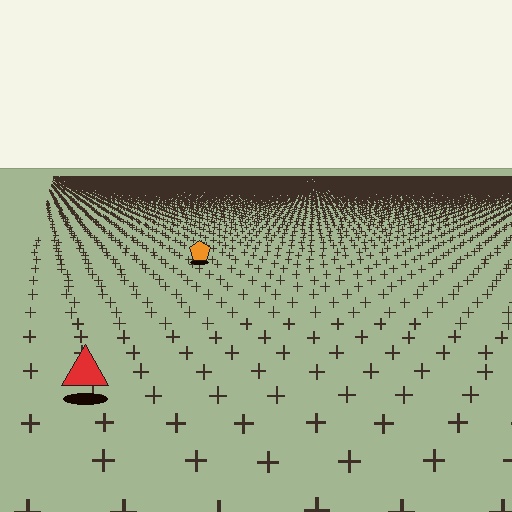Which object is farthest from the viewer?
The orange pentagon is farthest from the viewer. It appears smaller and the ground texture around it is denser.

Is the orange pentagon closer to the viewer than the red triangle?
No. The red triangle is closer — you can tell from the texture gradient: the ground texture is coarser near it.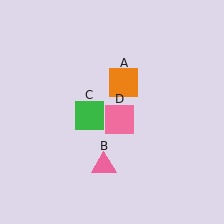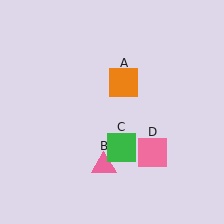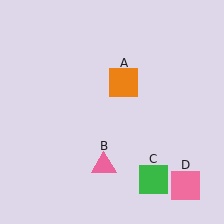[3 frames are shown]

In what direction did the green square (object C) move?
The green square (object C) moved down and to the right.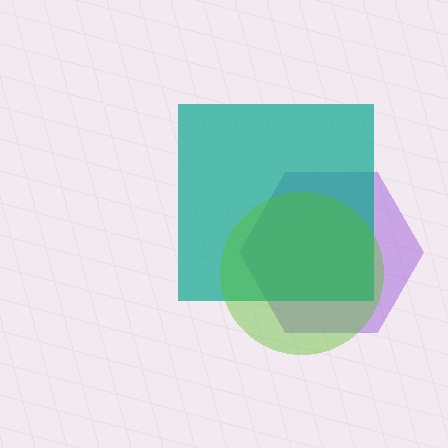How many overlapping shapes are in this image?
There are 3 overlapping shapes in the image.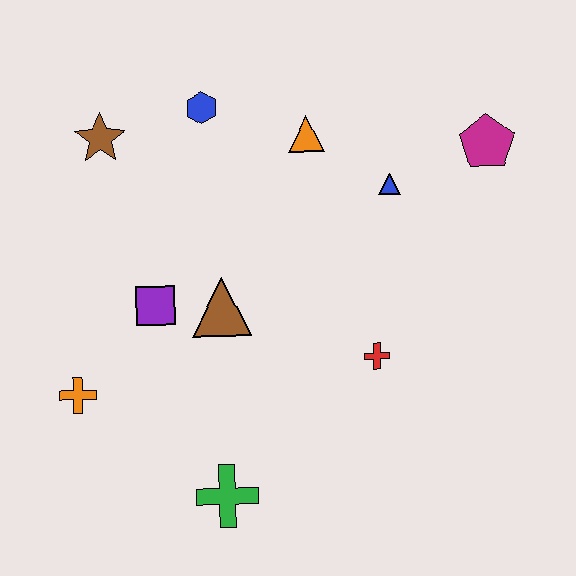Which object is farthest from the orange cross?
The magenta pentagon is farthest from the orange cross.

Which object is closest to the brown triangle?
The purple square is closest to the brown triangle.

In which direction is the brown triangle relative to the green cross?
The brown triangle is above the green cross.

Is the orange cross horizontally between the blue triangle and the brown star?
No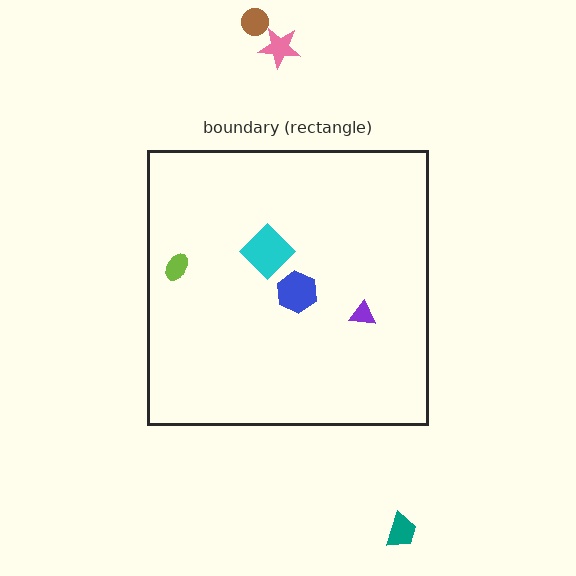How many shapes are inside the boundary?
4 inside, 3 outside.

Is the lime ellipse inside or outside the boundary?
Inside.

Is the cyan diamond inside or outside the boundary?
Inside.